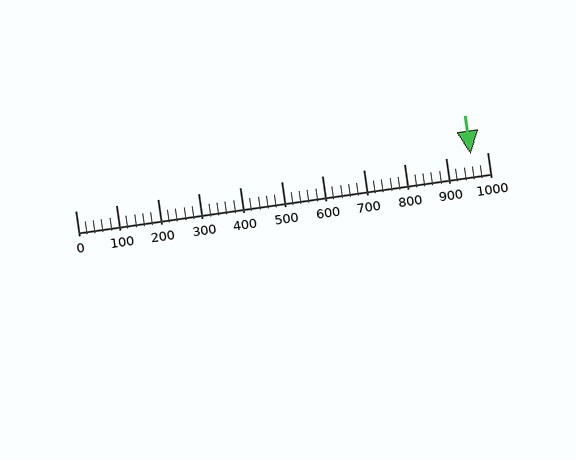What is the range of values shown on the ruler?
The ruler shows values from 0 to 1000.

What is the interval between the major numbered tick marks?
The major tick marks are spaced 100 units apart.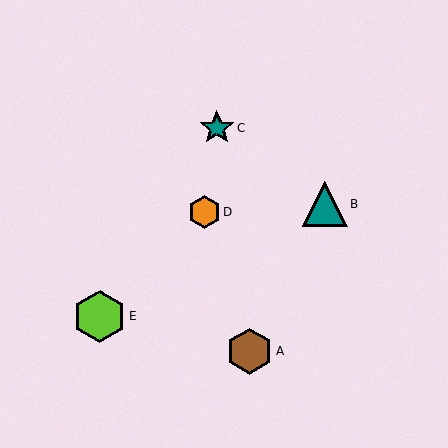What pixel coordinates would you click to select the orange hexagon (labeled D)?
Click at (204, 212) to select the orange hexagon D.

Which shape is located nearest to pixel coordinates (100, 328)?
The lime hexagon (labeled E) at (100, 316) is nearest to that location.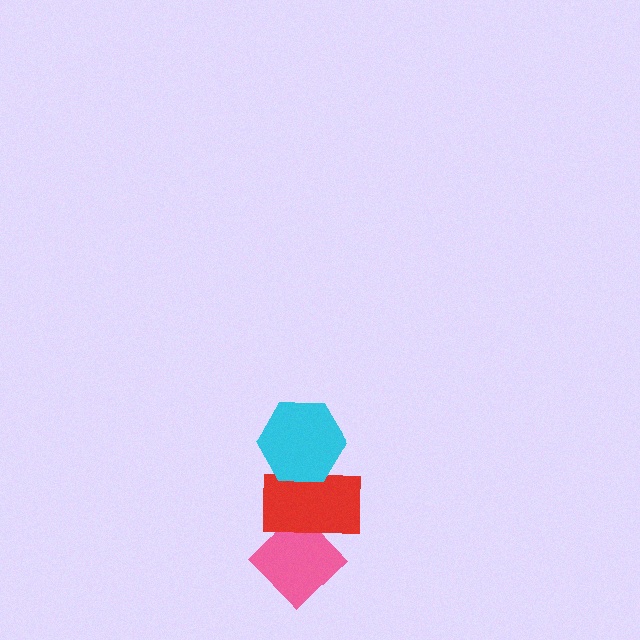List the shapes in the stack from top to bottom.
From top to bottom: the cyan hexagon, the red rectangle, the pink diamond.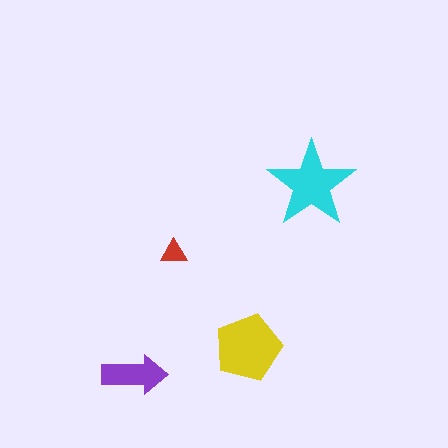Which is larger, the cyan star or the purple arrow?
The cyan star.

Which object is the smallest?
The red triangle.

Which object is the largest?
The yellow pentagon.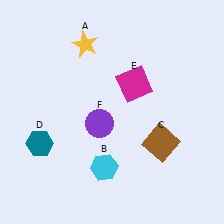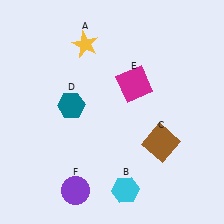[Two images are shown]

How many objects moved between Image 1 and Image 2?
3 objects moved between the two images.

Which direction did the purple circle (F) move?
The purple circle (F) moved down.